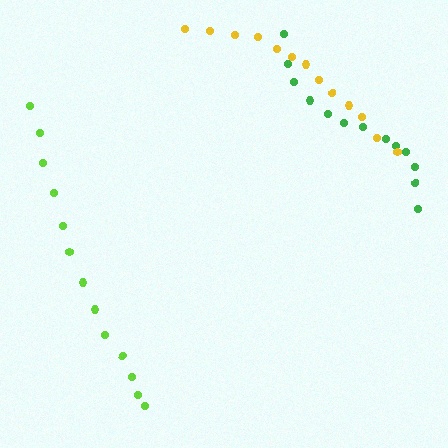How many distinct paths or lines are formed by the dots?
There are 3 distinct paths.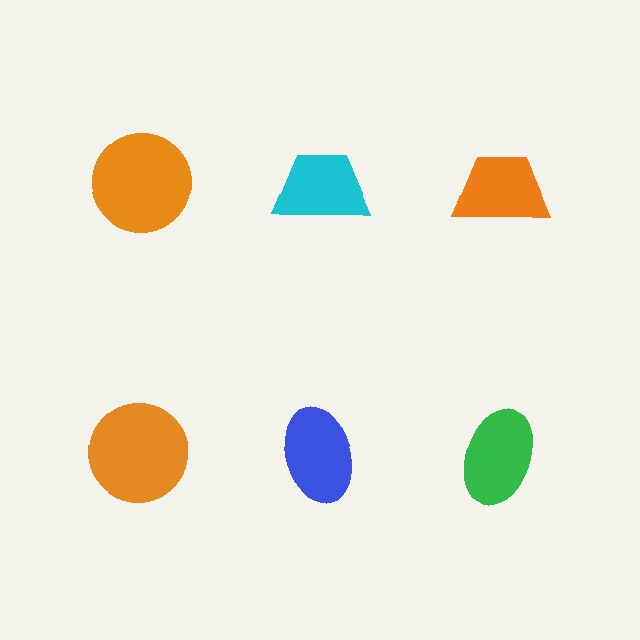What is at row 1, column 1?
An orange circle.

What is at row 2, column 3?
A green ellipse.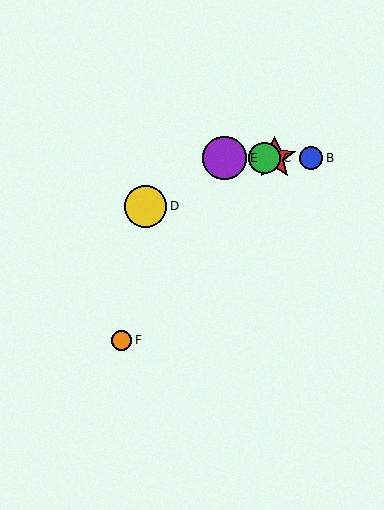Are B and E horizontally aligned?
Yes, both are at y≈158.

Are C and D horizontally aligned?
No, C is at y≈158 and D is at y≈206.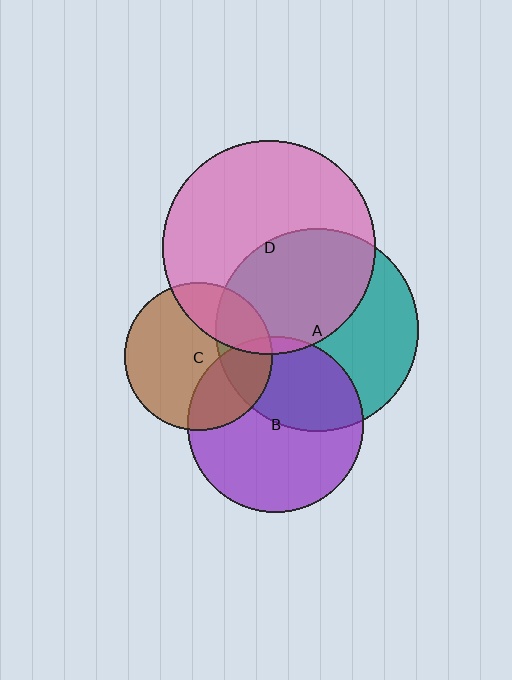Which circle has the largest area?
Circle D (pink).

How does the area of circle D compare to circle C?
Approximately 2.1 times.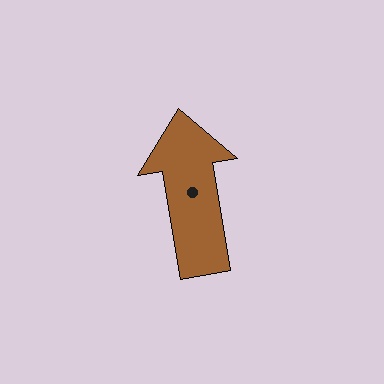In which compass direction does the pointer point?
North.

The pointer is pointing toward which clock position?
Roughly 12 o'clock.